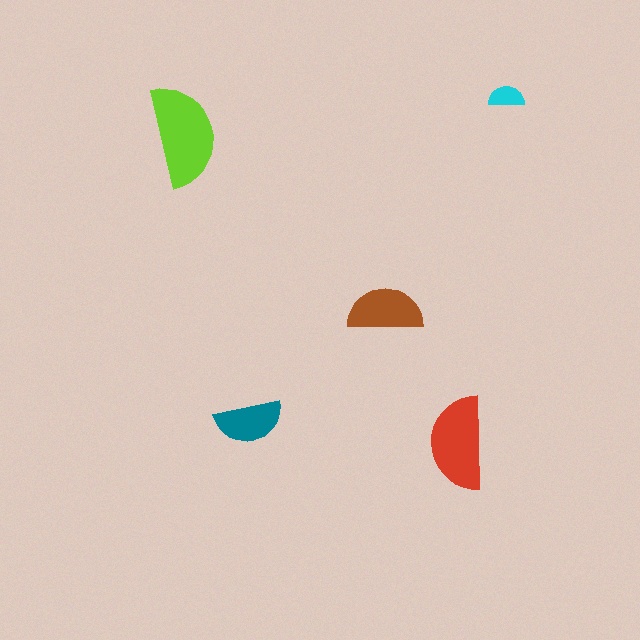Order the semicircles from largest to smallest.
the lime one, the red one, the brown one, the teal one, the cyan one.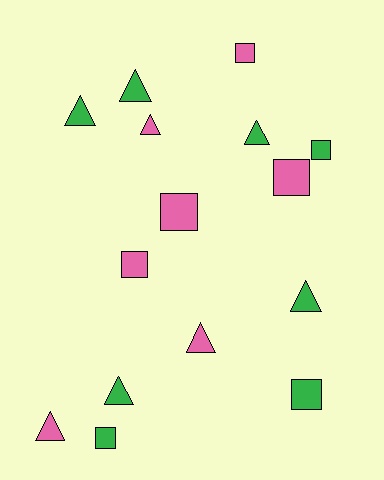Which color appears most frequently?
Green, with 8 objects.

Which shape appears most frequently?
Triangle, with 8 objects.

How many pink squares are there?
There are 4 pink squares.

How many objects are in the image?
There are 15 objects.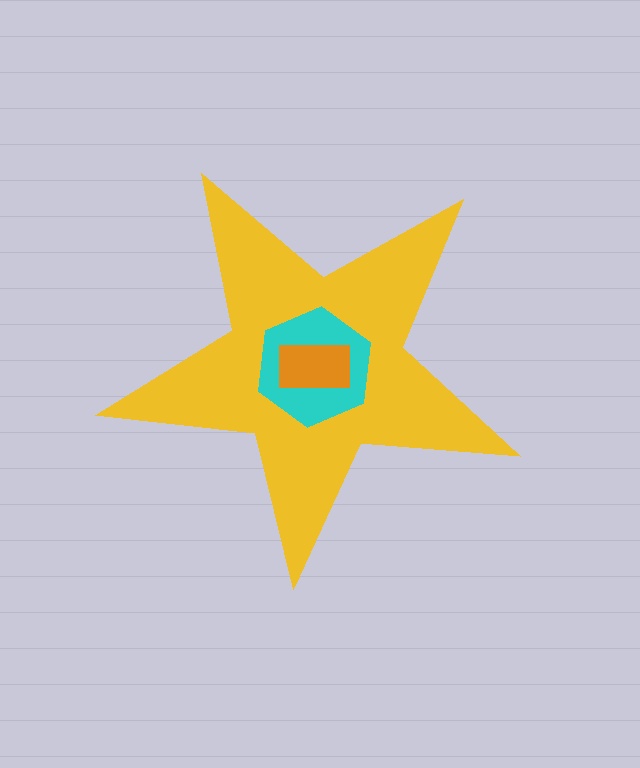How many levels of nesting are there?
3.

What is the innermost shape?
The orange rectangle.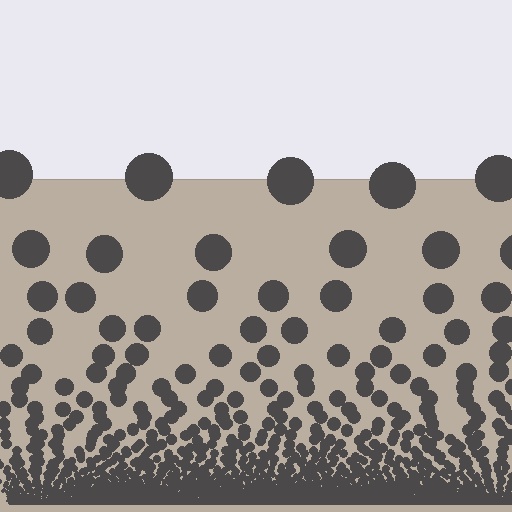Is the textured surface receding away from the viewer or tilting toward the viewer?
The surface appears to tilt toward the viewer. Texture elements get larger and sparser toward the top.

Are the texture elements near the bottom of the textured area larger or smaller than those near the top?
Smaller. The gradient is inverted — elements near the bottom are smaller and denser.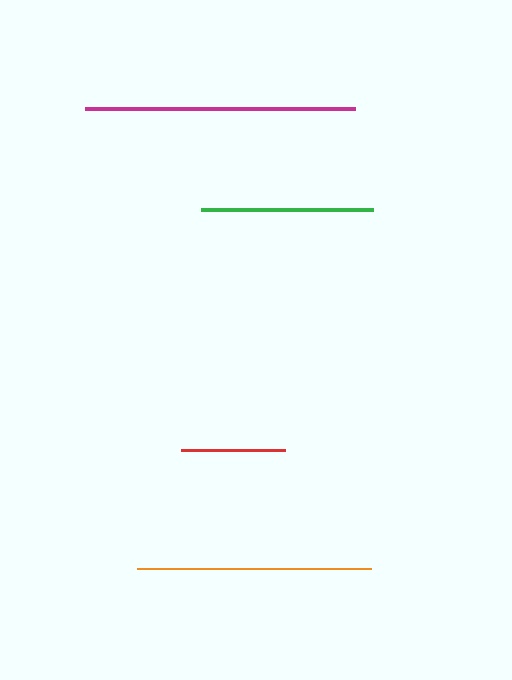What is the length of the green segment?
The green segment is approximately 172 pixels long.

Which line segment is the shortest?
The red line is the shortest at approximately 104 pixels.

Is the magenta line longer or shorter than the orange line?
The magenta line is longer than the orange line.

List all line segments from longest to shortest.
From longest to shortest: magenta, orange, green, red.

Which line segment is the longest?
The magenta line is the longest at approximately 270 pixels.